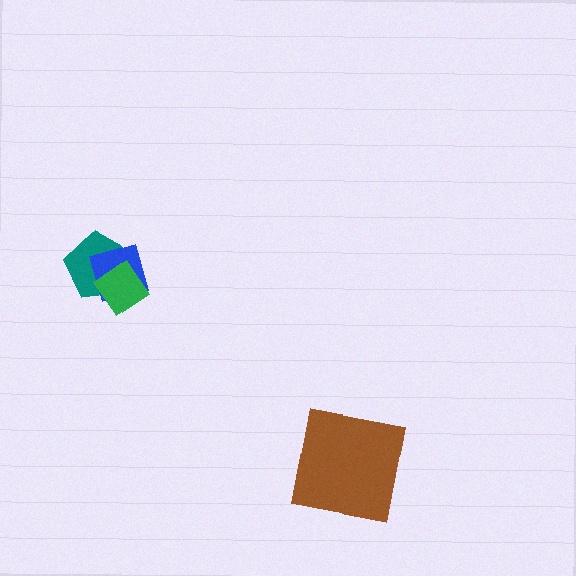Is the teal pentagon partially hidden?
Yes, it is partially covered by another shape.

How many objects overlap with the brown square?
0 objects overlap with the brown square.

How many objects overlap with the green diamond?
2 objects overlap with the green diamond.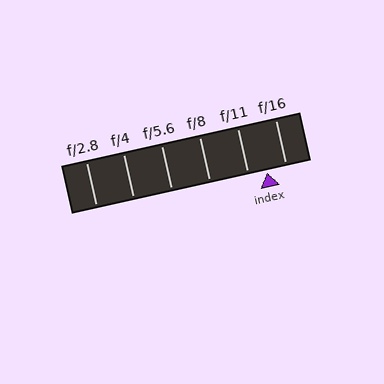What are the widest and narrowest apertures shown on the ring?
The widest aperture shown is f/2.8 and the narrowest is f/16.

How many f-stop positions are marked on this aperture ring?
There are 6 f-stop positions marked.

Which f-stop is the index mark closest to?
The index mark is closest to f/11.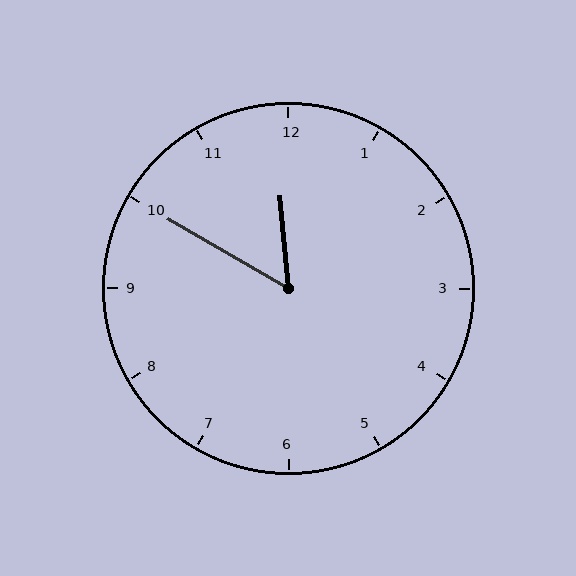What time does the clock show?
11:50.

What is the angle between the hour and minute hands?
Approximately 55 degrees.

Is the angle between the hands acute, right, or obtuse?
It is acute.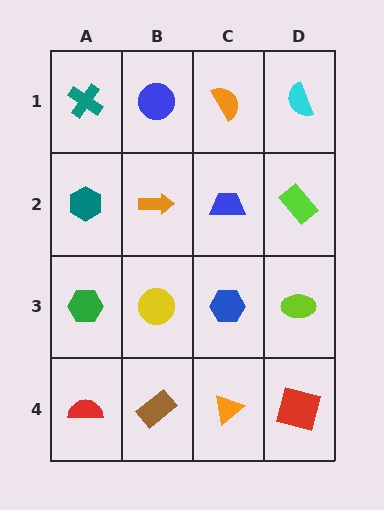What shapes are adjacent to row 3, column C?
A blue trapezoid (row 2, column C), an orange triangle (row 4, column C), a yellow circle (row 3, column B), a lime ellipse (row 3, column D).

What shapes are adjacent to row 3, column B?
An orange arrow (row 2, column B), a brown rectangle (row 4, column B), a green hexagon (row 3, column A), a blue hexagon (row 3, column C).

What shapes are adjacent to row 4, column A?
A green hexagon (row 3, column A), a brown rectangle (row 4, column B).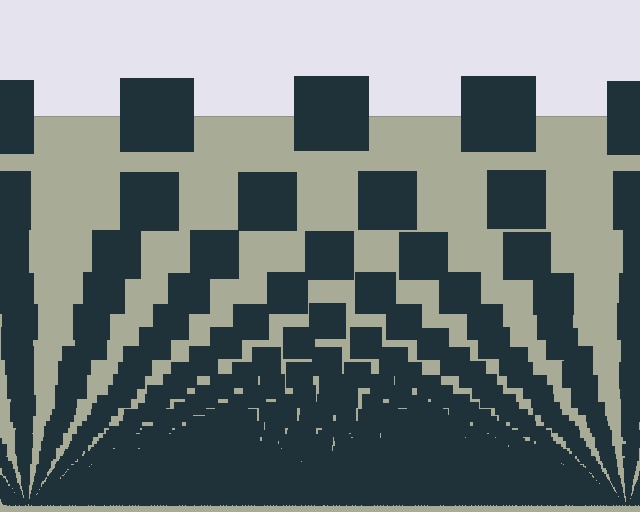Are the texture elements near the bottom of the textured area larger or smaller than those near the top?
Smaller. The gradient is inverted — elements near the bottom are smaller and denser.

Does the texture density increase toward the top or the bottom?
Density increases toward the bottom.